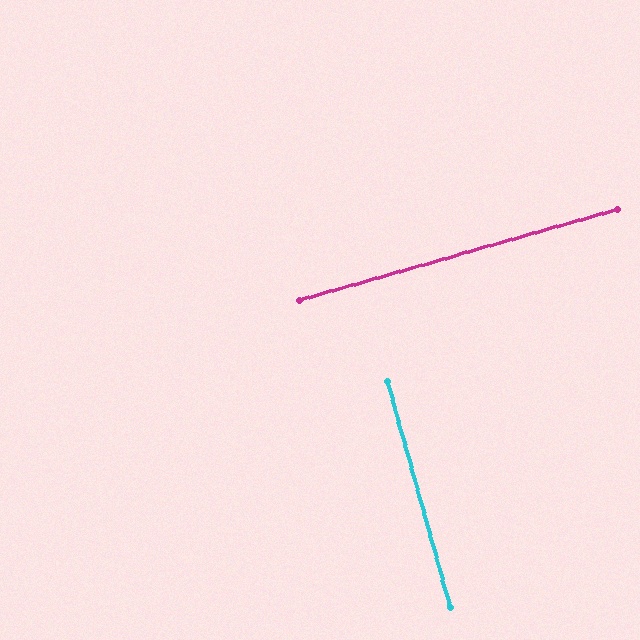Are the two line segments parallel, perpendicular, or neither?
Perpendicular — they meet at approximately 90°.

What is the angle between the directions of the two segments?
Approximately 90 degrees.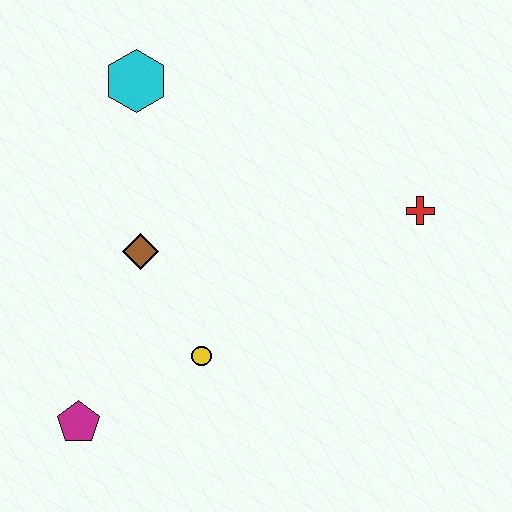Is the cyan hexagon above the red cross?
Yes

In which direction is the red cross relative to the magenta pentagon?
The red cross is to the right of the magenta pentagon.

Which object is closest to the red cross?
The yellow circle is closest to the red cross.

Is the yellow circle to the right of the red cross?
No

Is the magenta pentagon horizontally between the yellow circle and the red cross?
No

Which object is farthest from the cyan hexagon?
The magenta pentagon is farthest from the cyan hexagon.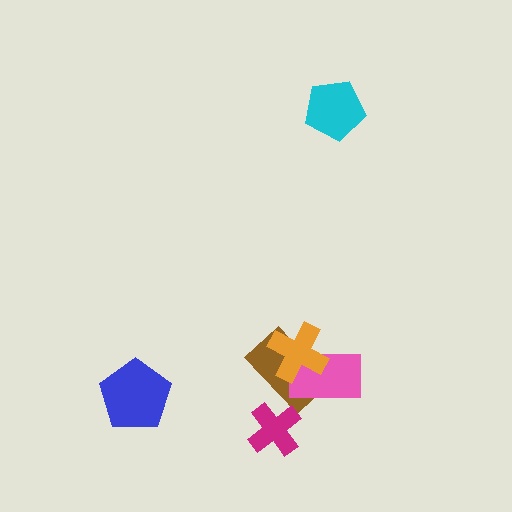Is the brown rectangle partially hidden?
Yes, it is partially covered by another shape.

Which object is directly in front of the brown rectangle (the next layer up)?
The pink rectangle is directly in front of the brown rectangle.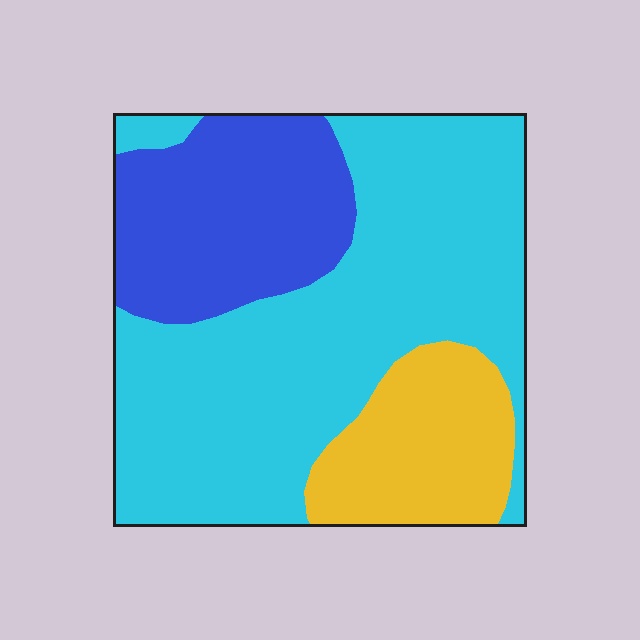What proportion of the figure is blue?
Blue takes up about one quarter (1/4) of the figure.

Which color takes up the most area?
Cyan, at roughly 60%.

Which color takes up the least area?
Yellow, at roughly 15%.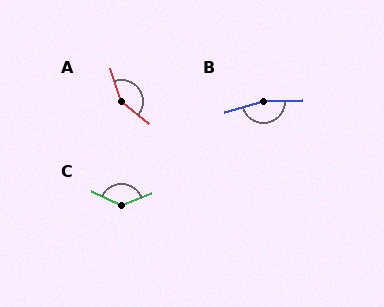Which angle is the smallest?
C, at approximately 134 degrees.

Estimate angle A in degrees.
Approximately 147 degrees.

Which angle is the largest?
B, at approximately 167 degrees.